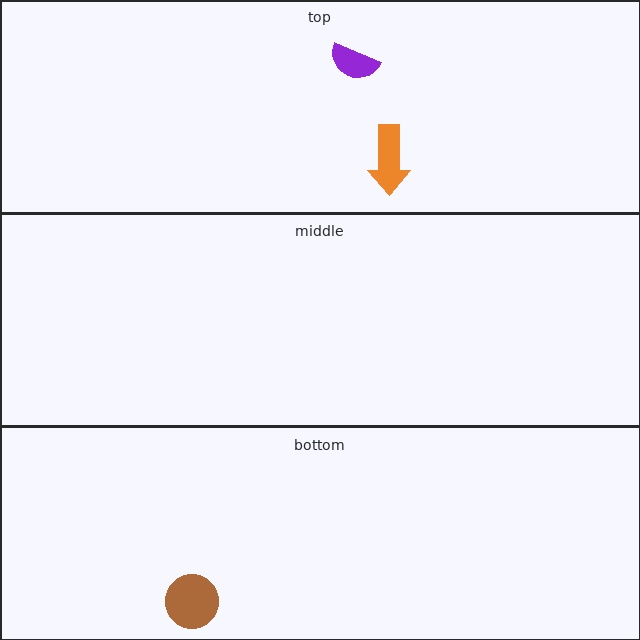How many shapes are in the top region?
2.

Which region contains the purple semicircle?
The top region.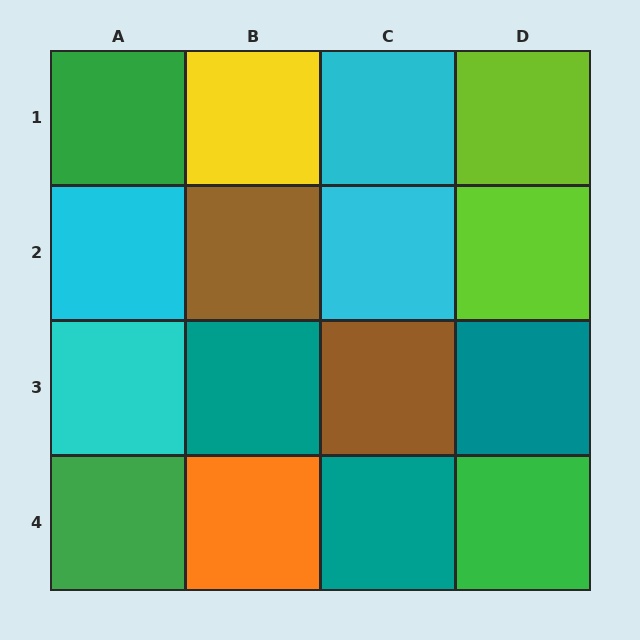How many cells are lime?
2 cells are lime.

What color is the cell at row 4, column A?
Green.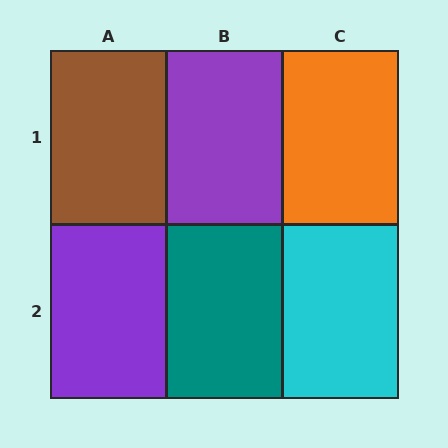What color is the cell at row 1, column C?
Orange.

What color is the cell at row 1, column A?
Brown.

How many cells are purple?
2 cells are purple.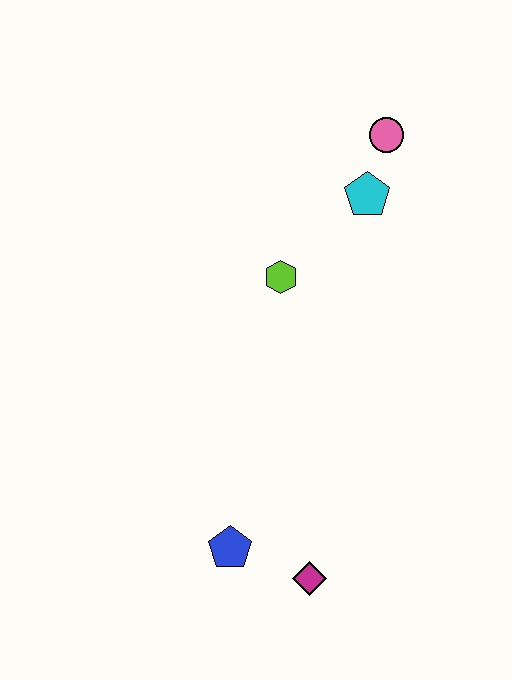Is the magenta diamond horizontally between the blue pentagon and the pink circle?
Yes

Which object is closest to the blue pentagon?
The magenta diamond is closest to the blue pentagon.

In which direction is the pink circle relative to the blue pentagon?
The pink circle is above the blue pentagon.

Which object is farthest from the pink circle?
The magenta diamond is farthest from the pink circle.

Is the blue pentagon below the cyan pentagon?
Yes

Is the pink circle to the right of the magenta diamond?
Yes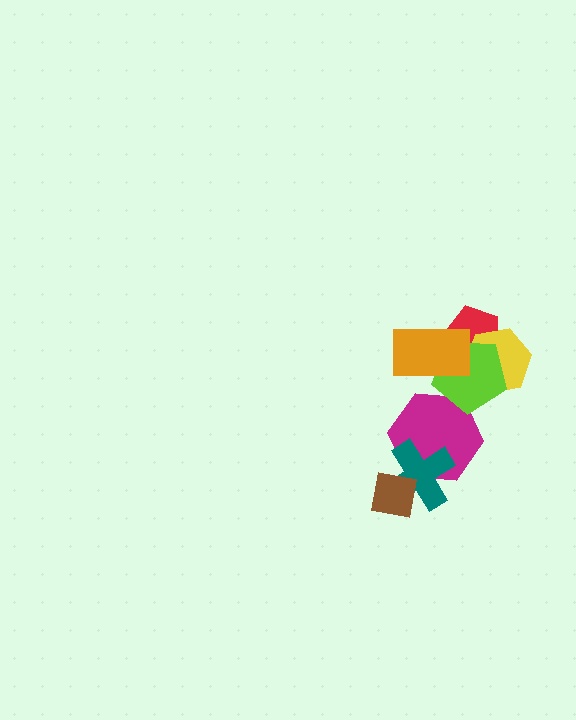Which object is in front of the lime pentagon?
The orange rectangle is in front of the lime pentagon.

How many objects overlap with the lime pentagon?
4 objects overlap with the lime pentagon.